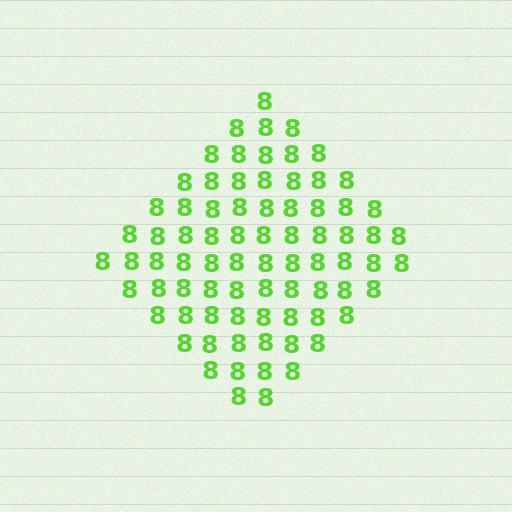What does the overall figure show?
The overall figure shows a diamond.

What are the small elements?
The small elements are digit 8's.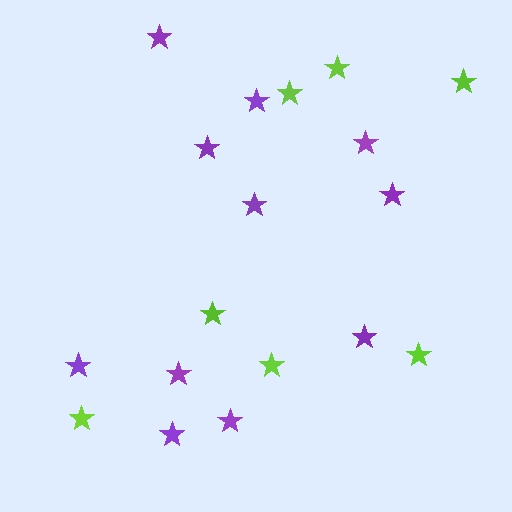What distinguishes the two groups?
There are 2 groups: one group of lime stars (7) and one group of purple stars (11).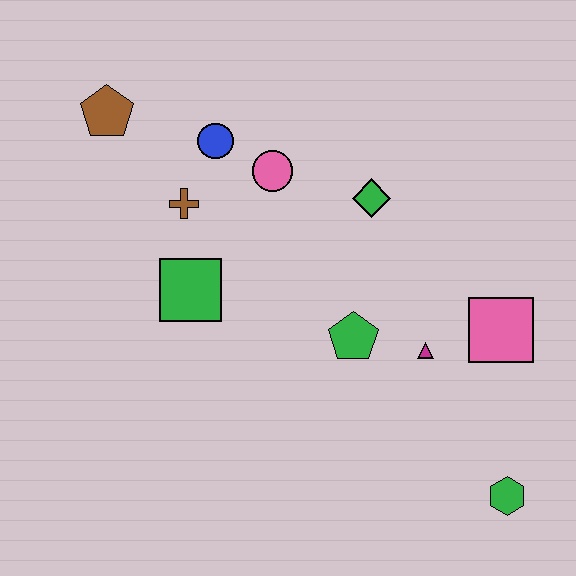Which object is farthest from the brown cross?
The green hexagon is farthest from the brown cross.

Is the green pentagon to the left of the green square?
No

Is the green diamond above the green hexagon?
Yes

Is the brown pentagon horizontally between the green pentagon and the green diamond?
No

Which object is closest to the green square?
The brown cross is closest to the green square.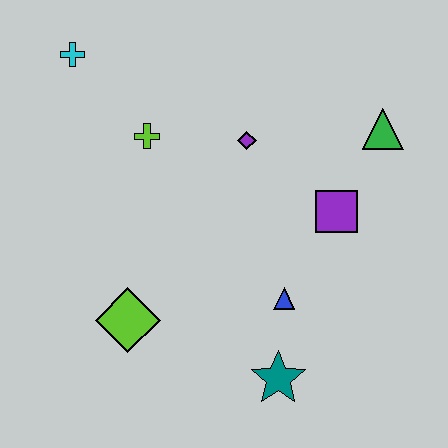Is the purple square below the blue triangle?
No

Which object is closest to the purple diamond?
The lime cross is closest to the purple diamond.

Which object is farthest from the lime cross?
The teal star is farthest from the lime cross.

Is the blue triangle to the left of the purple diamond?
No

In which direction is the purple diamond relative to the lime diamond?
The purple diamond is above the lime diamond.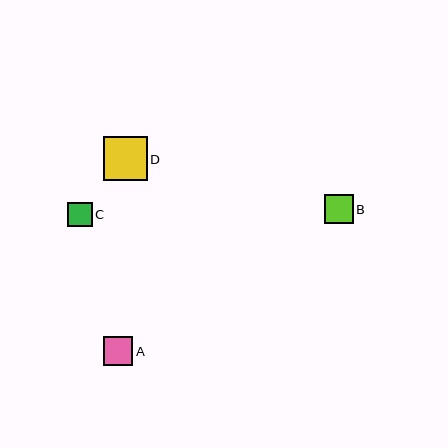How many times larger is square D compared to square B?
Square D is approximately 1.6 times the size of square B.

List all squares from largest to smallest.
From largest to smallest: D, A, B, C.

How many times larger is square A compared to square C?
Square A is approximately 1.2 times the size of square C.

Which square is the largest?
Square D is the largest with a size of approximately 44 pixels.